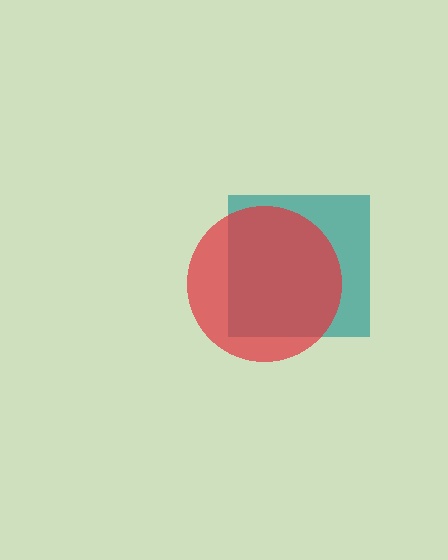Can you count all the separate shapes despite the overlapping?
Yes, there are 2 separate shapes.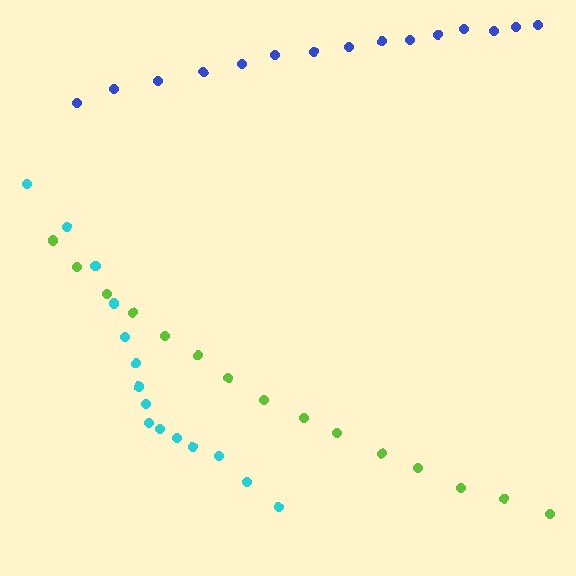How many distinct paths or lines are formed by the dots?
There are 3 distinct paths.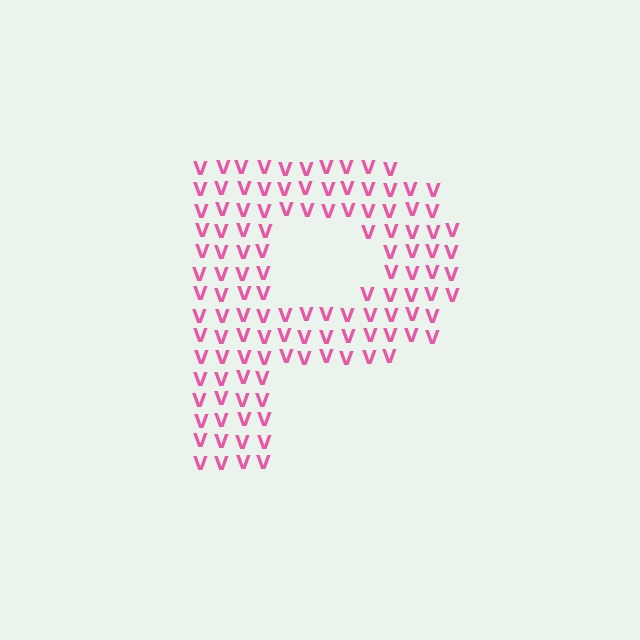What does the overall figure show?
The overall figure shows the letter P.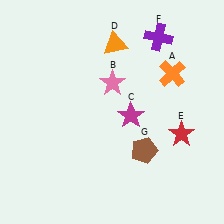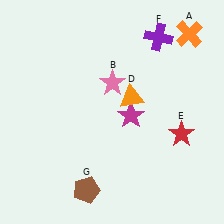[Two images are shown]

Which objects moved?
The objects that moved are: the orange cross (A), the orange triangle (D), the brown pentagon (G).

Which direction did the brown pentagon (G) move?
The brown pentagon (G) moved left.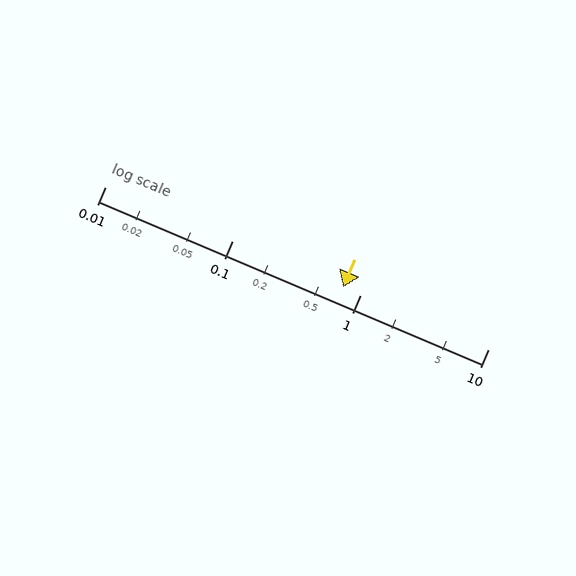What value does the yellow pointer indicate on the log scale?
The pointer indicates approximately 0.73.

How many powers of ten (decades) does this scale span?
The scale spans 3 decades, from 0.01 to 10.